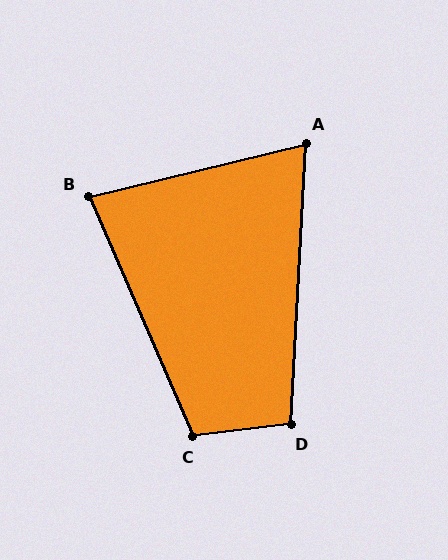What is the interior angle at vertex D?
Approximately 100 degrees (obtuse).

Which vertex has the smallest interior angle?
A, at approximately 73 degrees.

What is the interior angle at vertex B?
Approximately 80 degrees (acute).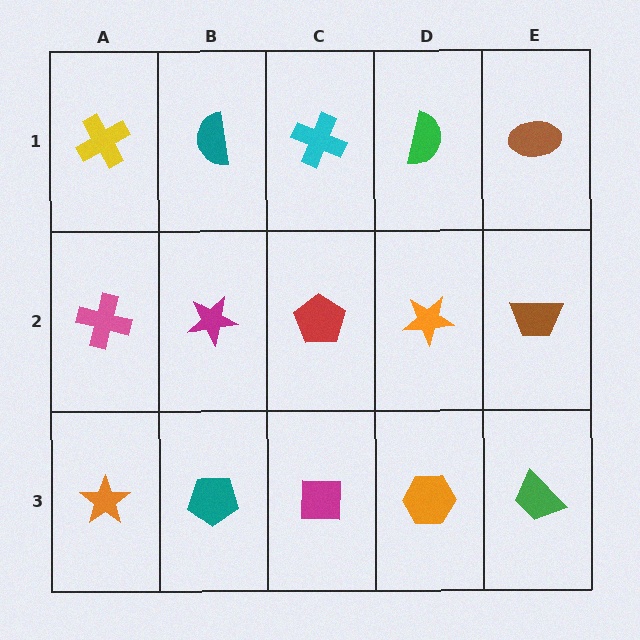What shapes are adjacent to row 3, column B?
A magenta star (row 2, column B), an orange star (row 3, column A), a magenta square (row 3, column C).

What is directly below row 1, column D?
An orange star.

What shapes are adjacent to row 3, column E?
A brown trapezoid (row 2, column E), an orange hexagon (row 3, column D).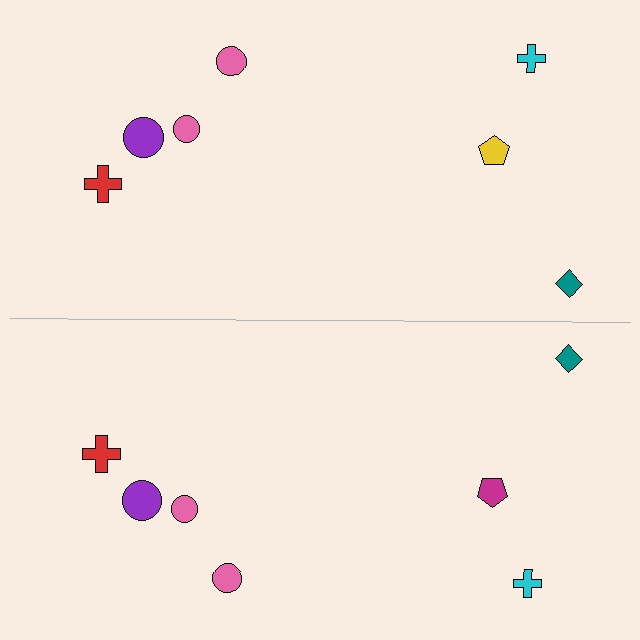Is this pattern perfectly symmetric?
No, the pattern is not perfectly symmetric. The magenta pentagon on the bottom side breaks the symmetry — its mirror counterpart is yellow.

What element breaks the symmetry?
The magenta pentagon on the bottom side breaks the symmetry — its mirror counterpart is yellow.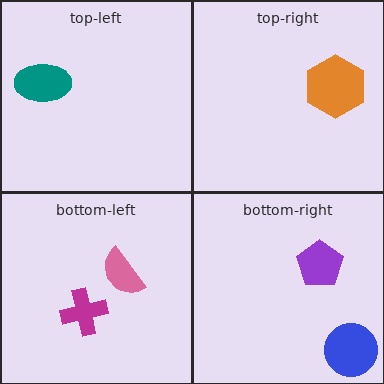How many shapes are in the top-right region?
1.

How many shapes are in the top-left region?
1.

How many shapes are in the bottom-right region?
2.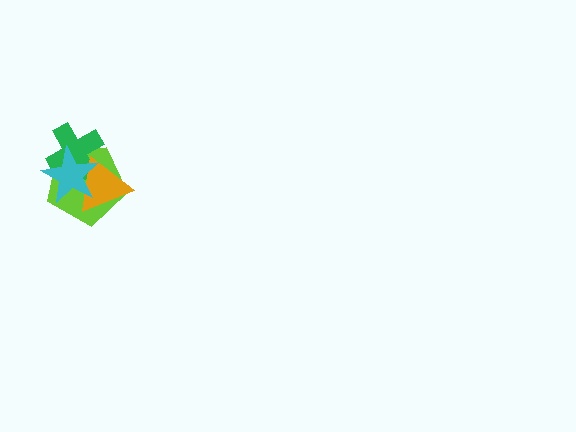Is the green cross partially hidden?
Yes, it is partially covered by another shape.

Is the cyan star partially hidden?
No, no other shape covers it.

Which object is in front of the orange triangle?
The cyan star is in front of the orange triangle.